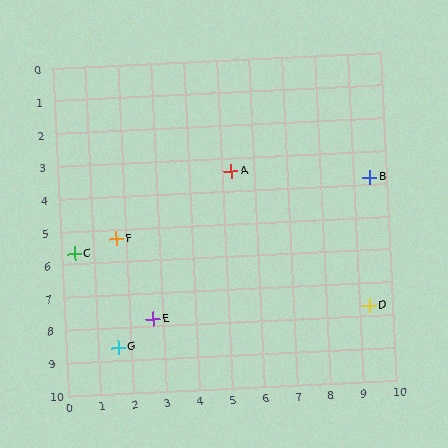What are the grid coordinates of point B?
Point B is at approximately (9.5, 3.8).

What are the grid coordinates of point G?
Point G is at approximately (1.6, 8.6).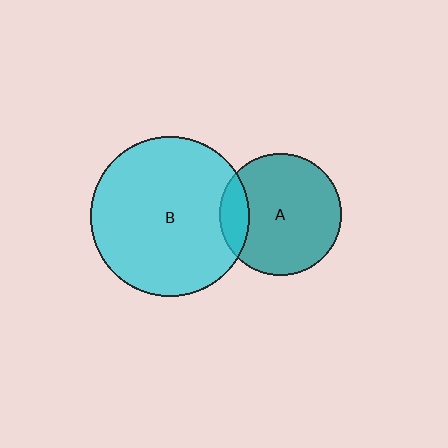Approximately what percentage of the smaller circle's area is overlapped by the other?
Approximately 15%.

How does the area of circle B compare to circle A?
Approximately 1.7 times.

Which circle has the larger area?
Circle B (cyan).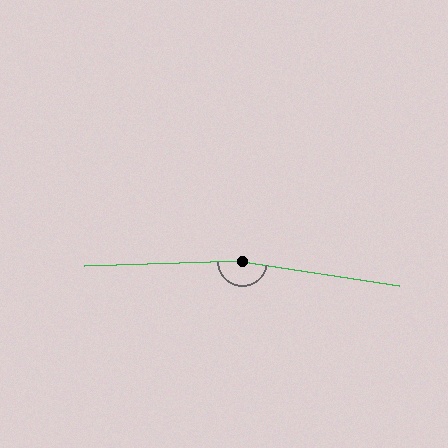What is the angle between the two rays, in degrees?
Approximately 169 degrees.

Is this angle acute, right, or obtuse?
It is obtuse.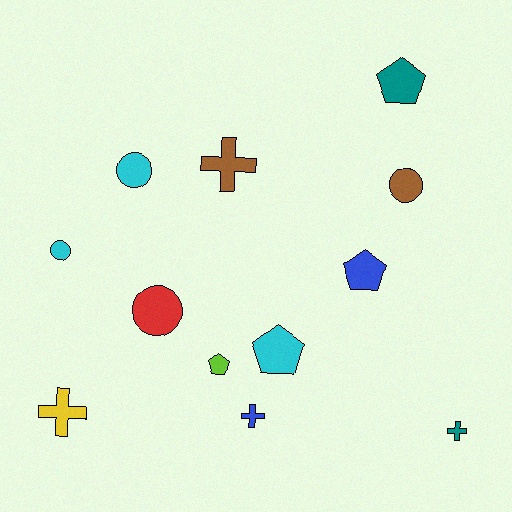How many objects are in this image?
There are 12 objects.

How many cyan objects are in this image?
There are 3 cyan objects.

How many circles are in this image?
There are 4 circles.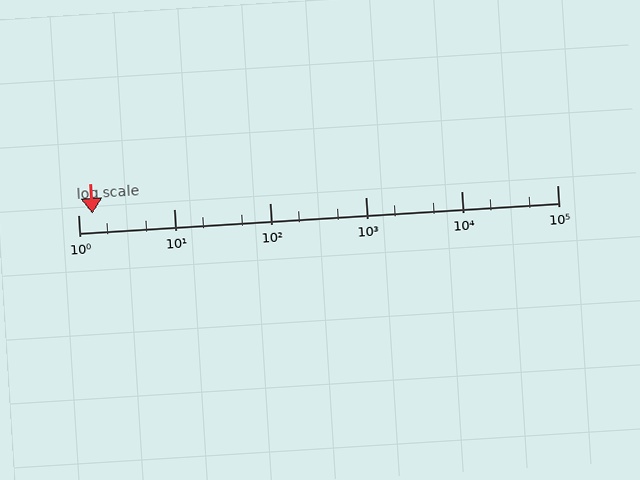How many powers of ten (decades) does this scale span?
The scale spans 5 decades, from 1 to 100000.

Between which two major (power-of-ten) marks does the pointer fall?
The pointer is between 1 and 10.